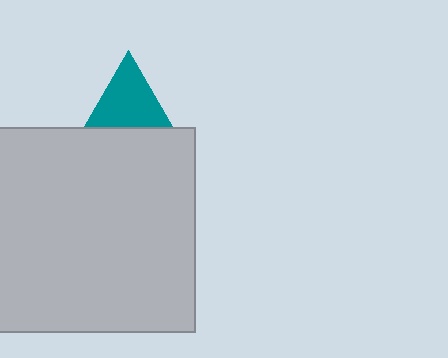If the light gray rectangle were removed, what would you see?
You would see the complete teal triangle.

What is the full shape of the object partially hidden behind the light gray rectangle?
The partially hidden object is a teal triangle.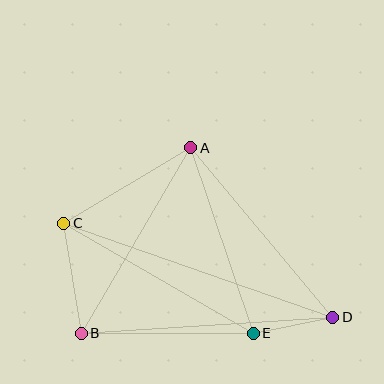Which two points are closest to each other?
Points D and E are closest to each other.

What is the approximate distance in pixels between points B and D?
The distance between B and D is approximately 252 pixels.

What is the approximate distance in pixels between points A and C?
The distance between A and C is approximately 148 pixels.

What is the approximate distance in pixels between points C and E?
The distance between C and E is approximately 219 pixels.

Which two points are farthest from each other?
Points C and D are farthest from each other.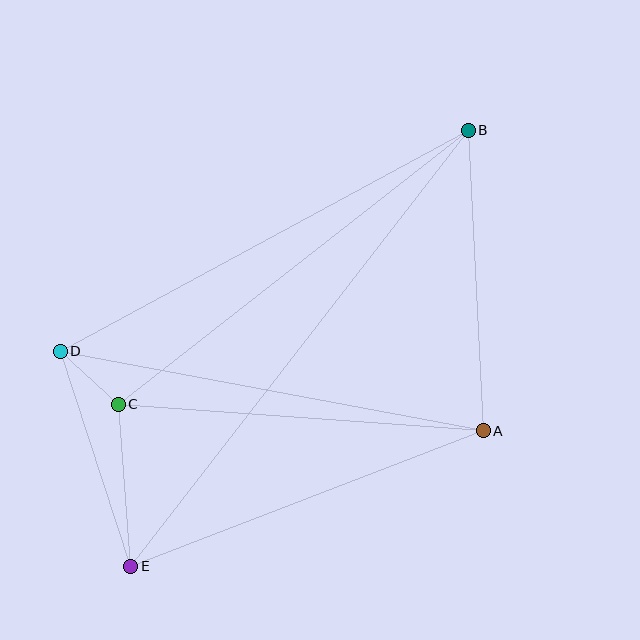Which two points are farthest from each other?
Points B and E are farthest from each other.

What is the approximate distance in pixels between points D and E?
The distance between D and E is approximately 226 pixels.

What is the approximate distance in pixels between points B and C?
The distance between B and C is approximately 445 pixels.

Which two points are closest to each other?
Points C and D are closest to each other.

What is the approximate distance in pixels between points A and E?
The distance between A and E is approximately 377 pixels.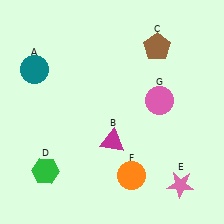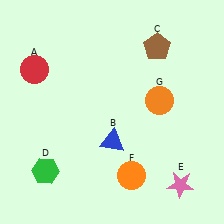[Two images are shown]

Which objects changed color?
A changed from teal to red. B changed from magenta to blue. G changed from pink to orange.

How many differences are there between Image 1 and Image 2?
There are 3 differences between the two images.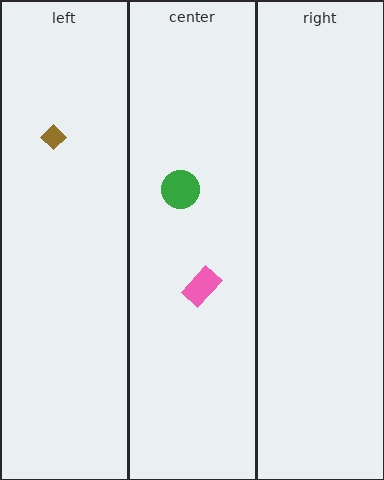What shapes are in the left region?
The brown diamond.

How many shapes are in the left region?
1.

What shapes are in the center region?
The pink rectangle, the green circle.